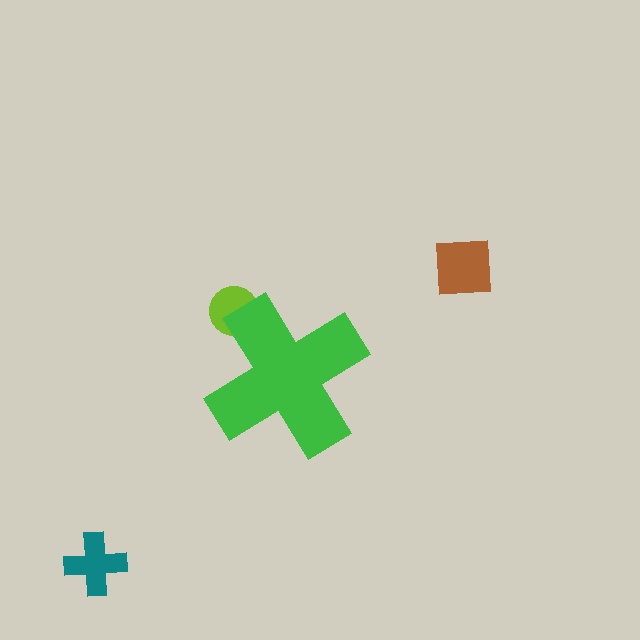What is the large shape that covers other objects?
A green cross.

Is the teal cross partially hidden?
No, the teal cross is fully visible.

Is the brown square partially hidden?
No, the brown square is fully visible.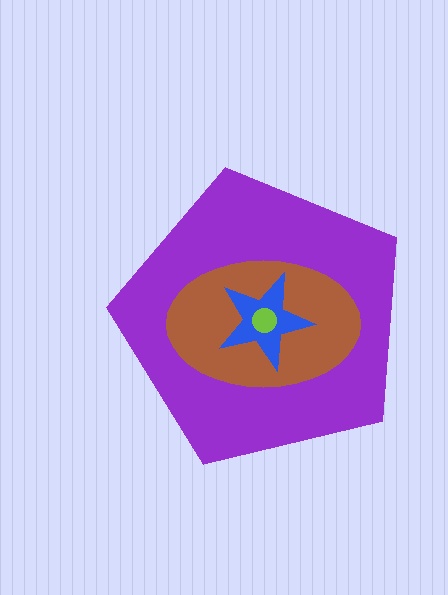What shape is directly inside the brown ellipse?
The blue star.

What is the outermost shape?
The purple pentagon.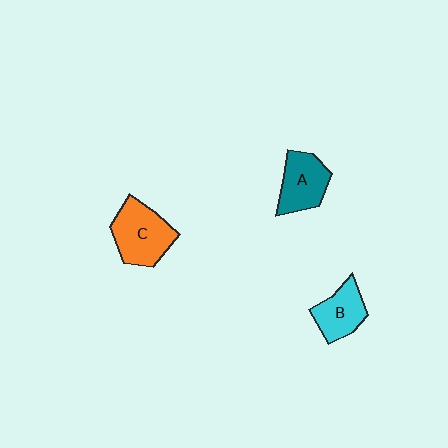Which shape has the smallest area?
Shape B (cyan).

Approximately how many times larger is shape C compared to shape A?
Approximately 1.2 times.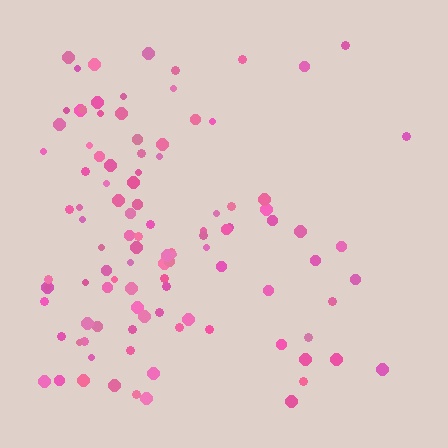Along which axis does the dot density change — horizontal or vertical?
Horizontal.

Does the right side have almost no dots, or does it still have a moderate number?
Still a moderate number, just noticeably fewer than the left.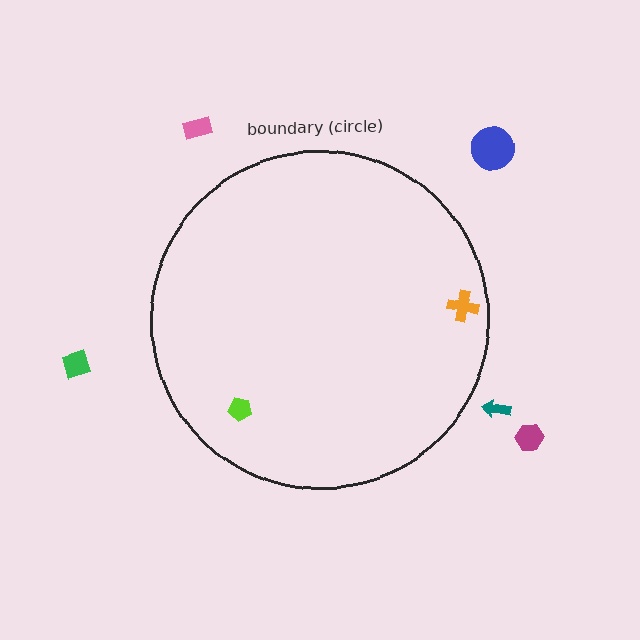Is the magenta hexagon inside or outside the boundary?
Outside.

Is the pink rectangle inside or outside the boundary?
Outside.